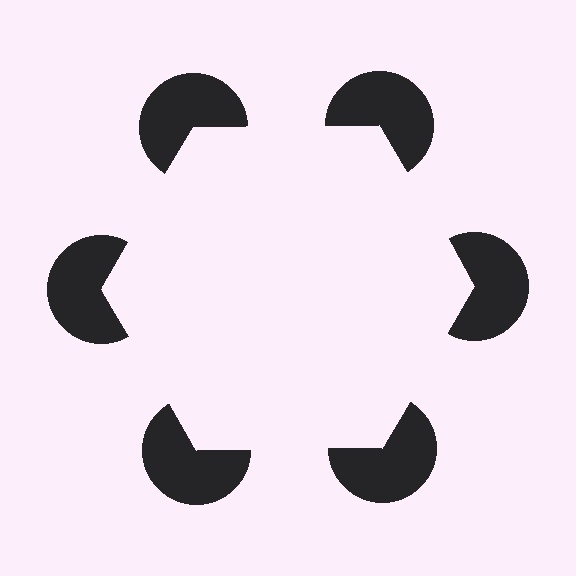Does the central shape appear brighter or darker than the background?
It typically appears slightly brighter than the background, even though no actual brightness change is drawn.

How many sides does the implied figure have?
6 sides.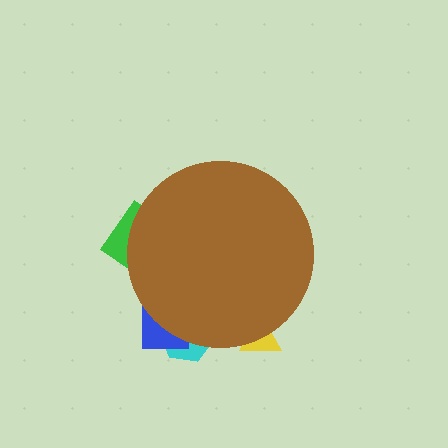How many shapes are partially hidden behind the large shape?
4 shapes are partially hidden.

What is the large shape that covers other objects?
A brown circle.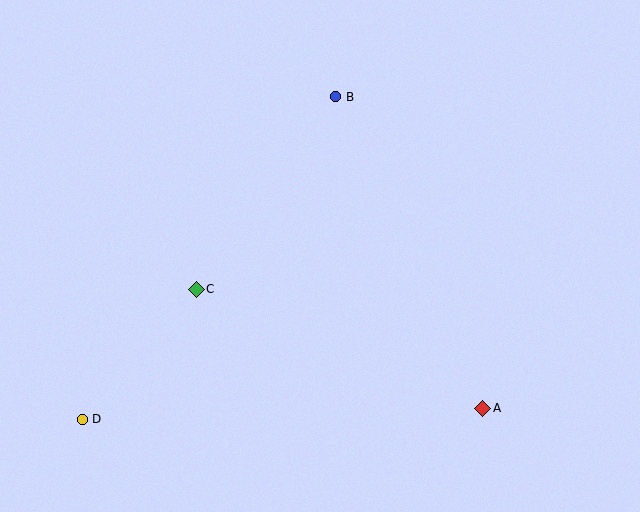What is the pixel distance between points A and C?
The distance between A and C is 310 pixels.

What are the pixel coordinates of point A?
Point A is at (483, 408).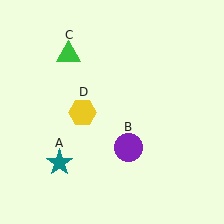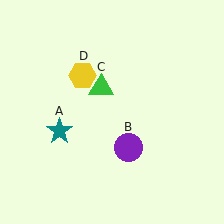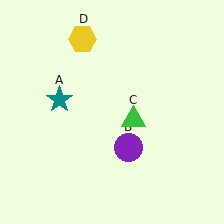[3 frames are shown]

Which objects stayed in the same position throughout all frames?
Purple circle (object B) remained stationary.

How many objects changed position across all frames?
3 objects changed position: teal star (object A), green triangle (object C), yellow hexagon (object D).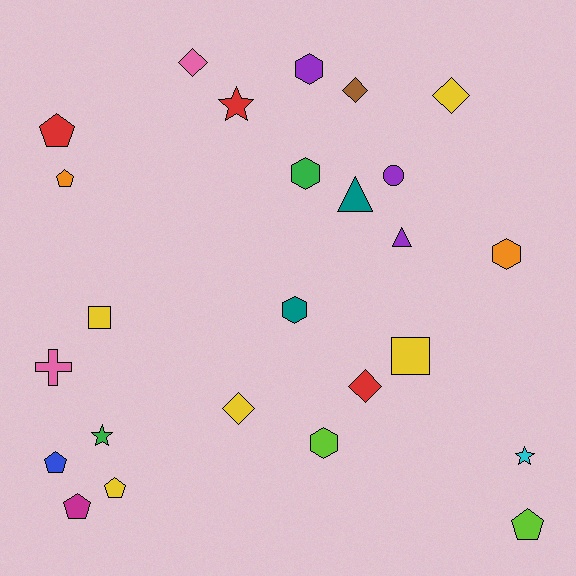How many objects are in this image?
There are 25 objects.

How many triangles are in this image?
There are 2 triangles.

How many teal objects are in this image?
There are 2 teal objects.